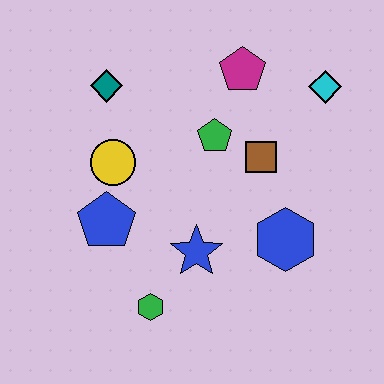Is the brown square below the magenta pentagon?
Yes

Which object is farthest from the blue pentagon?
The cyan diamond is farthest from the blue pentagon.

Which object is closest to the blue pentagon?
The yellow circle is closest to the blue pentagon.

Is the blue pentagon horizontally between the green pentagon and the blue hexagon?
No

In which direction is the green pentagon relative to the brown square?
The green pentagon is to the left of the brown square.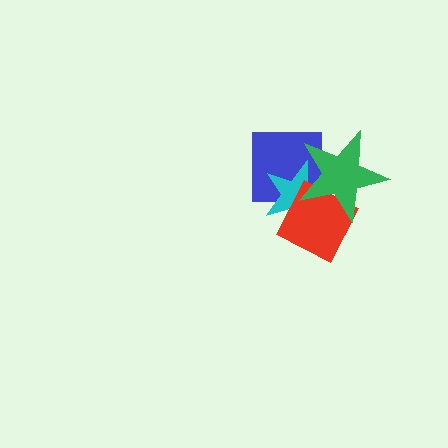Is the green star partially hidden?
No, no other shape covers it.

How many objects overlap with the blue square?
3 objects overlap with the blue square.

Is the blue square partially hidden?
Yes, it is partially covered by another shape.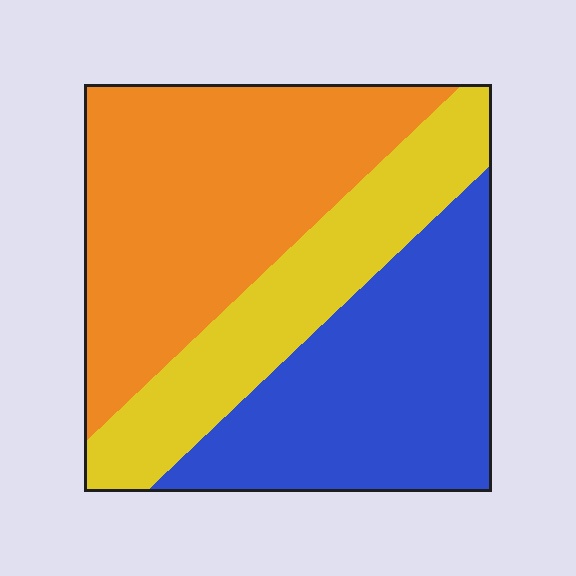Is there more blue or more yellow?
Blue.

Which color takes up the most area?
Orange, at roughly 40%.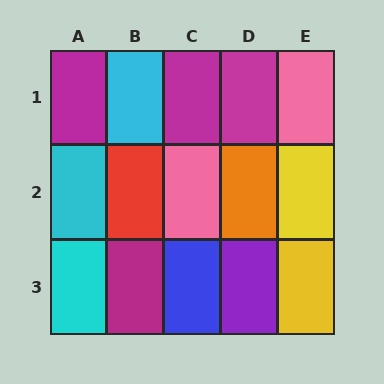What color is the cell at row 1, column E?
Pink.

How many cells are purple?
1 cell is purple.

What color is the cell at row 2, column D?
Orange.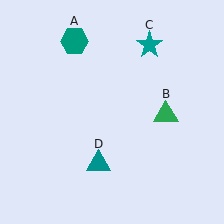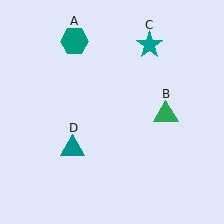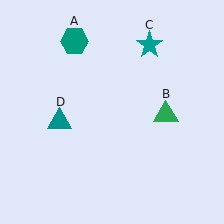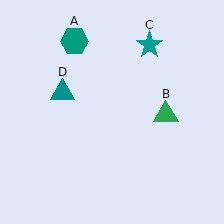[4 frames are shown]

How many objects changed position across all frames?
1 object changed position: teal triangle (object D).